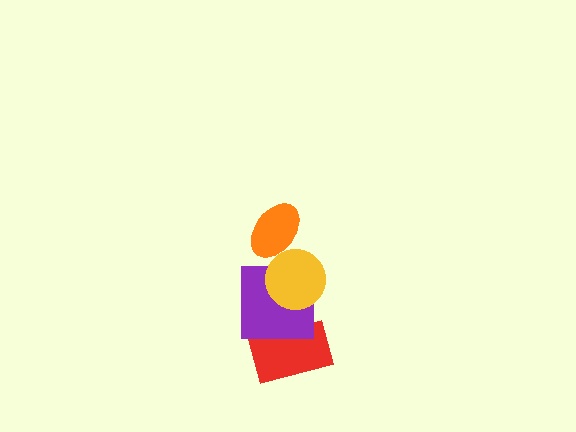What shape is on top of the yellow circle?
The orange ellipse is on top of the yellow circle.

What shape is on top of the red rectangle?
The purple square is on top of the red rectangle.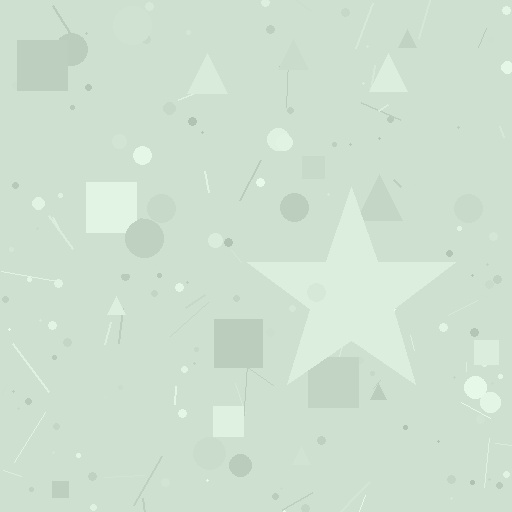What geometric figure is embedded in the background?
A star is embedded in the background.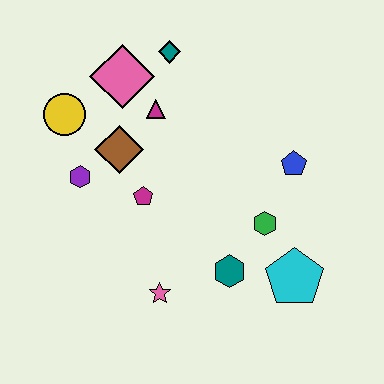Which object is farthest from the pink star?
The teal diamond is farthest from the pink star.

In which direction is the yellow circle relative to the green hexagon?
The yellow circle is to the left of the green hexagon.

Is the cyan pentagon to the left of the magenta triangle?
No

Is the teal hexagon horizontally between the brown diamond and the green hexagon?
Yes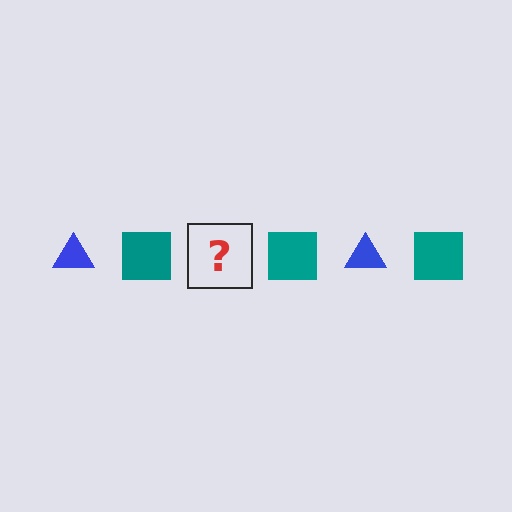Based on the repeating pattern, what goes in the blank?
The blank should be a blue triangle.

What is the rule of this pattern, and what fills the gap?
The rule is that the pattern alternates between blue triangle and teal square. The gap should be filled with a blue triangle.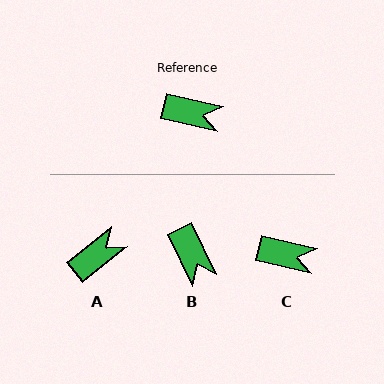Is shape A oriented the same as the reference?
No, it is off by about 52 degrees.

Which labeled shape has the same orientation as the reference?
C.